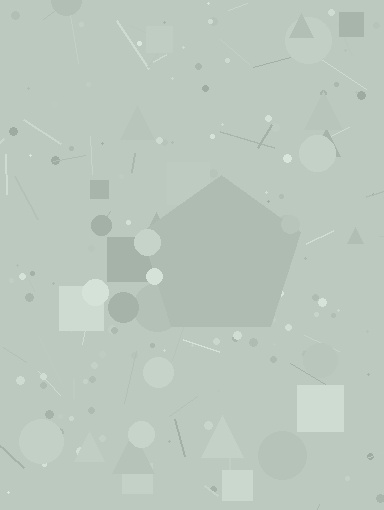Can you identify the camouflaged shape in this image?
The camouflaged shape is a pentagon.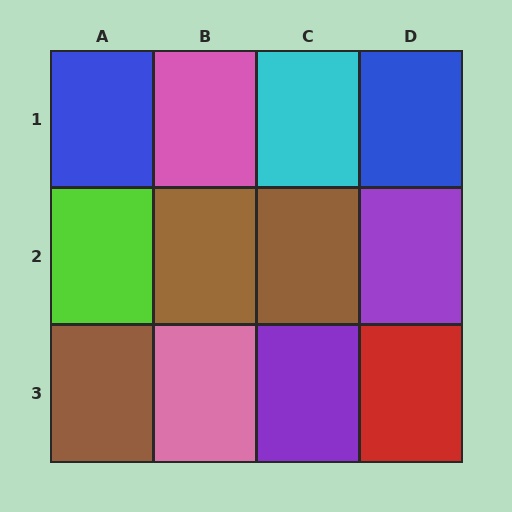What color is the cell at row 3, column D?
Red.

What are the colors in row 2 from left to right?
Lime, brown, brown, purple.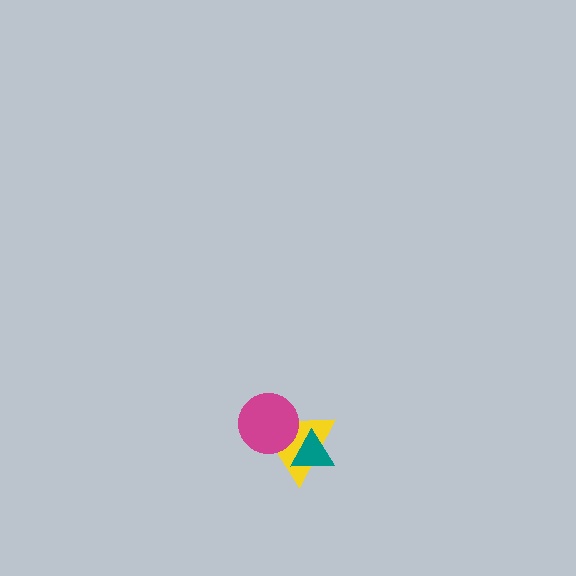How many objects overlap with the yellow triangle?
2 objects overlap with the yellow triangle.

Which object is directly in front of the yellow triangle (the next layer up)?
The magenta circle is directly in front of the yellow triangle.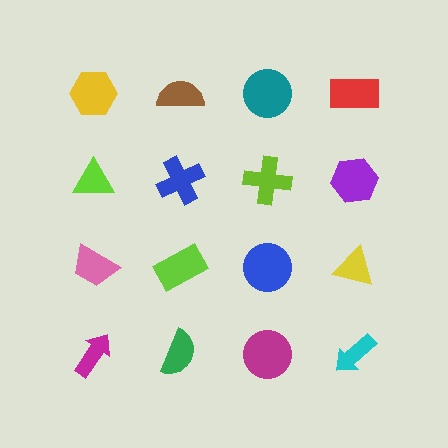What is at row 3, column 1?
A pink trapezoid.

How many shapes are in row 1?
4 shapes.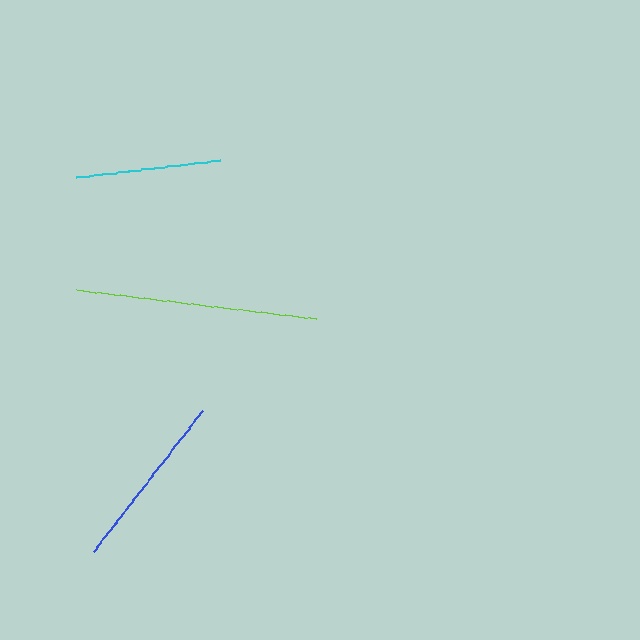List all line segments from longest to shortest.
From longest to shortest: lime, blue, cyan.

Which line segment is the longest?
The lime line is the longest at approximately 240 pixels.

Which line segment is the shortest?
The cyan line is the shortest at approximately 145 pixels.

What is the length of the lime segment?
The lime segment is approximately 240 pixels long.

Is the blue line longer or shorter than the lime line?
The lime line is longer than the blue line.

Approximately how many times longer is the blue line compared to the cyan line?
The blue line is approximately 1.2 times the length of the cyan line.